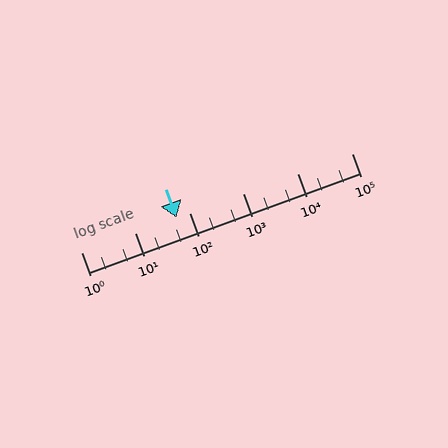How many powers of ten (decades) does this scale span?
The scale spans 5 decades, from 1 to 100000.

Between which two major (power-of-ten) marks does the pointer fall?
The pointer is between 10 and 100.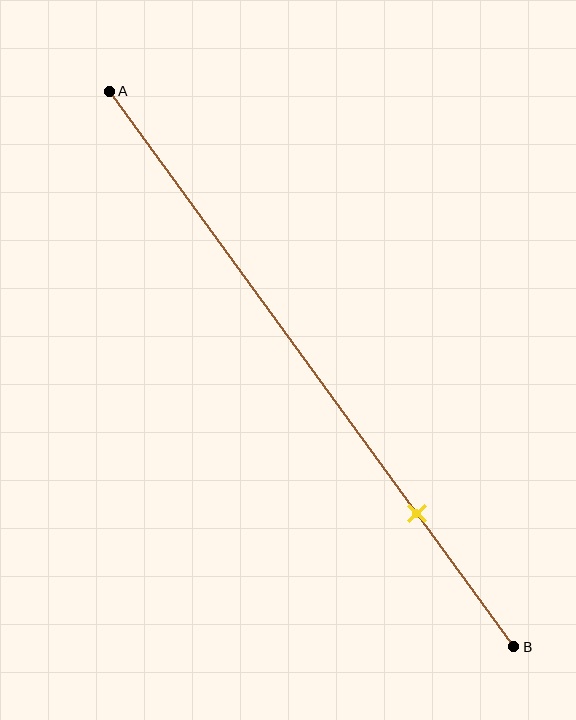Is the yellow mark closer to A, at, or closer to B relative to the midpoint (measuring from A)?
The yellow mark is closer to point B than the midpoint of segment AB.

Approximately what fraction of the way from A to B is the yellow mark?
The yellow mark is approximately 75% of the way from A to B.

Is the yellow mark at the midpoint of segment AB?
No, the mark is at about 75% from A, not at the 50% midpoint.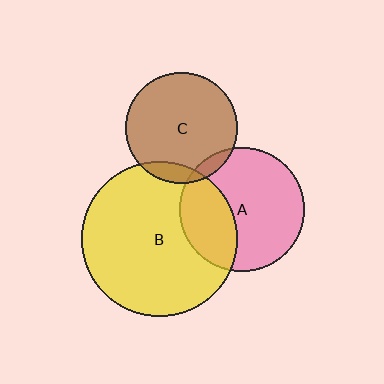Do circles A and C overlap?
Yes.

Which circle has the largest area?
Circle B (yellow).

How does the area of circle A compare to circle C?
Approximately 1.2 times.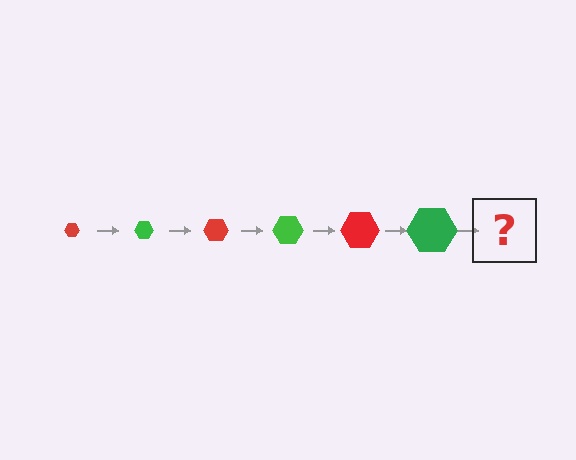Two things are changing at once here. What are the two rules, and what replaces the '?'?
The two rules are that the hexagon grows larger each step and the color cycles through red and green. The '?' should be a red hexagon, larger than the previous one.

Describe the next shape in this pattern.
It should be a red hexagon, larger than the previous one.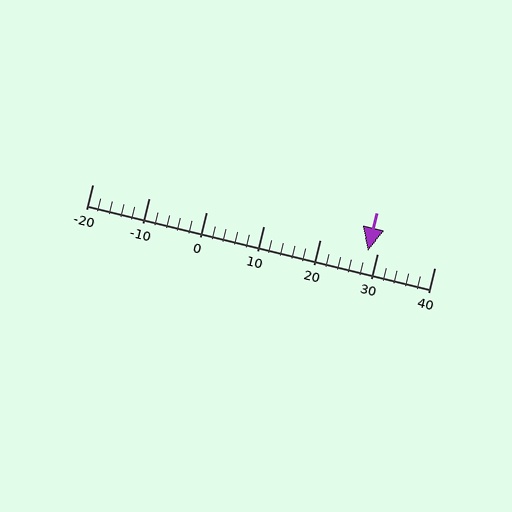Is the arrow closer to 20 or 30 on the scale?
The arrow is closer to 30.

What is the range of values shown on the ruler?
The ruler shows values from -20 to 40.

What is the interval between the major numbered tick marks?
The major tick marks are spaced 10 units apart.